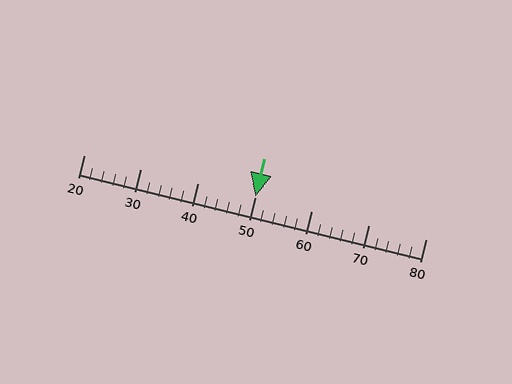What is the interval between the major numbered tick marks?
The major tick marks are spaced 10 units apart.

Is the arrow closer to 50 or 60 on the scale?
The arrow is closer to 50.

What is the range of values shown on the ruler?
The ruler shows values from 20 to 80.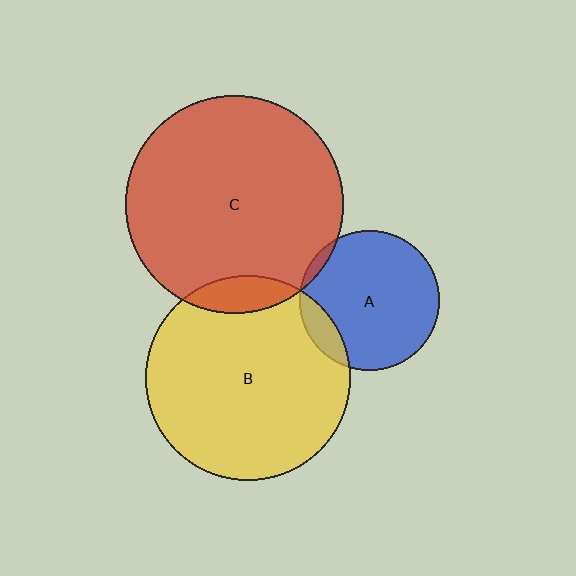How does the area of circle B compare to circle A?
Approximately 2.1 times.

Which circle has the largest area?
Circle C (red).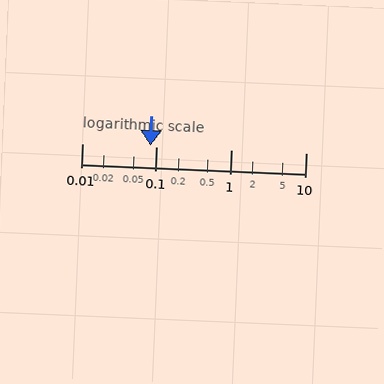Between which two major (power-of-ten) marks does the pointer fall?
The pointer is between 0.01 and 0.1.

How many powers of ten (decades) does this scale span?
The scale spans 3 decades, from 0.01 to 10.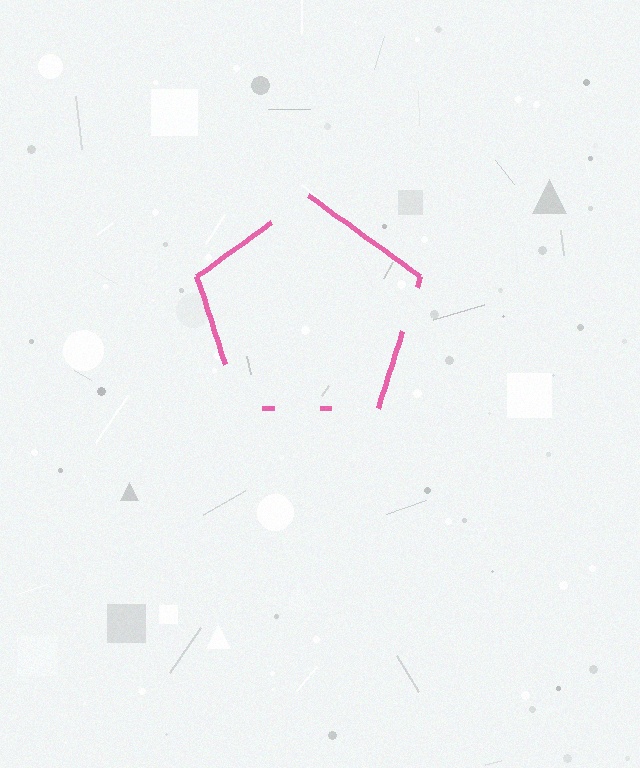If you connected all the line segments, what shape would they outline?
They would outline a pentagon.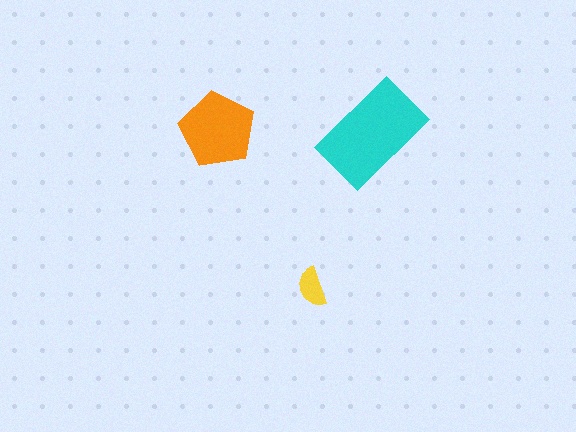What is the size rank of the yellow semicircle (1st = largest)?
3rd.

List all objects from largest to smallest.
The cyan rectangle, the orange pentagon, the yellow semicircle.